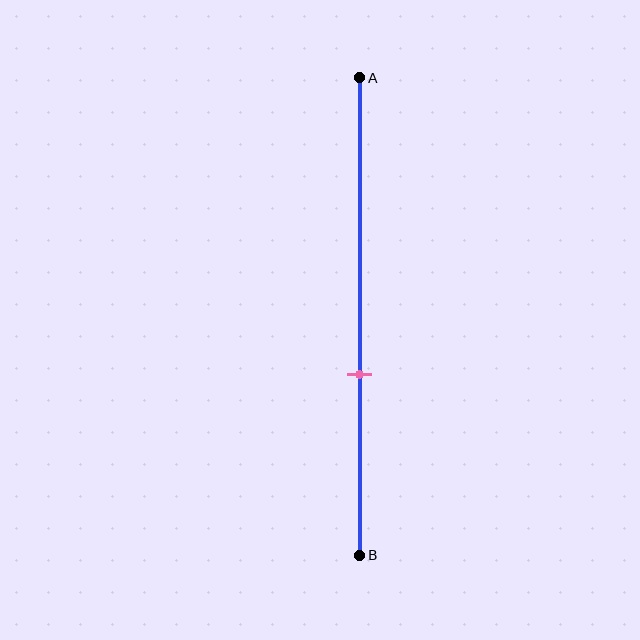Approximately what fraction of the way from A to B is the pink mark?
The pink mark is approximately 60% of the way from A to B.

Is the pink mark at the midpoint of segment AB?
No, the mark is at about 60% from A, not at the 50% midpoint.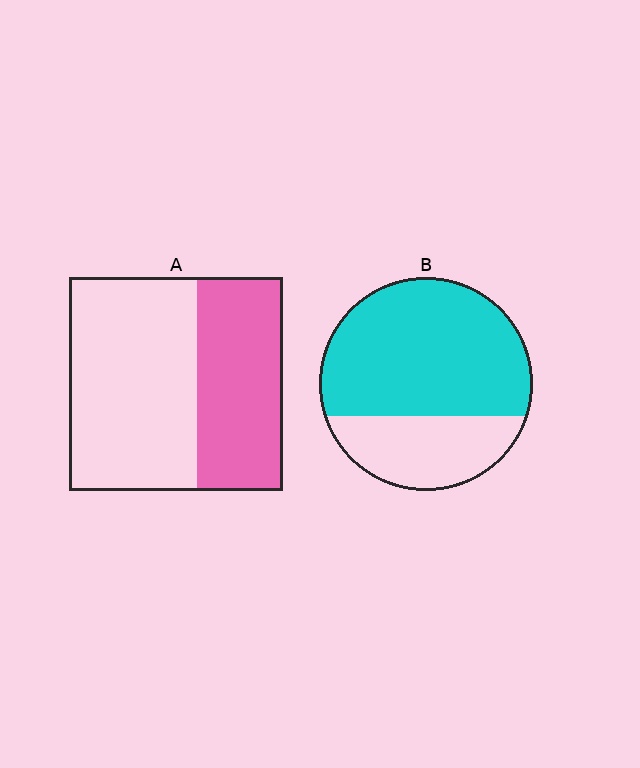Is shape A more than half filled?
No.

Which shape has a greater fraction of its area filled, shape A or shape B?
Shape B.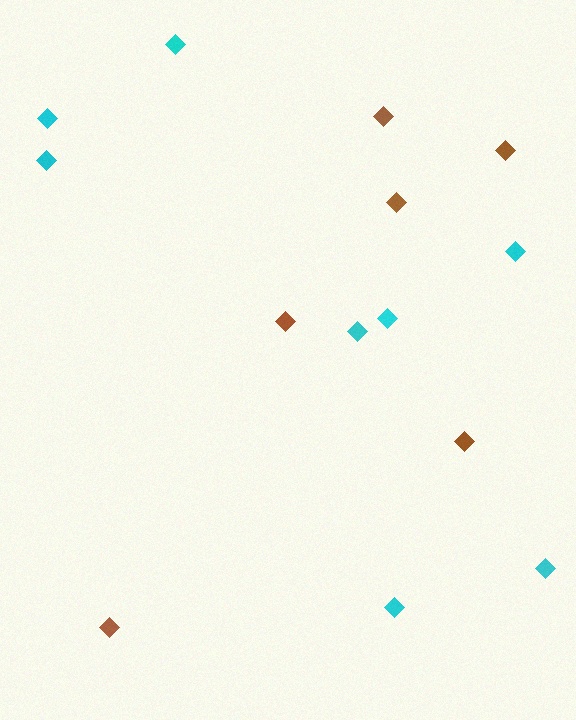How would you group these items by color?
There are 2 groups: one group of brown diamonds (6) and one group of cyan diamonds (8).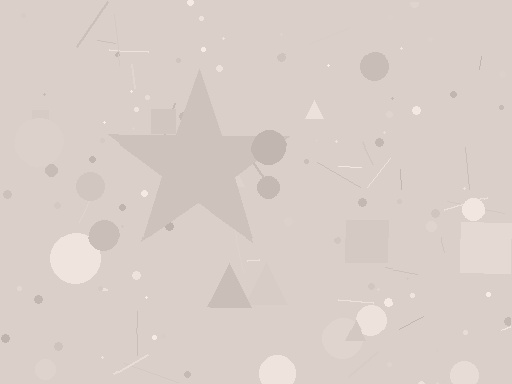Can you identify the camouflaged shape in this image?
The camouflaged shape is a star.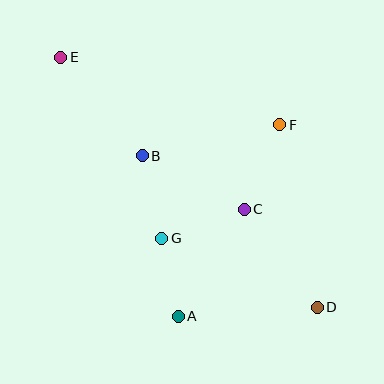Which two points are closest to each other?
Points A and G are closest to each other.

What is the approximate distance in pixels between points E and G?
The distance between E and G is approximately 208 pixels.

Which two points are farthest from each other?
Points D and E are farthest from each other.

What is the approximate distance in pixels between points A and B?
The distance between A and B is approximately 165 pixels.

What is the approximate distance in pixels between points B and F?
The distance between B and F is approximately 141 pixels.